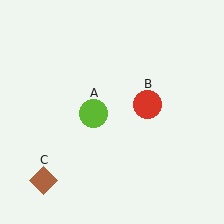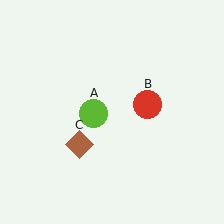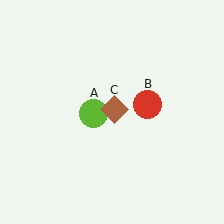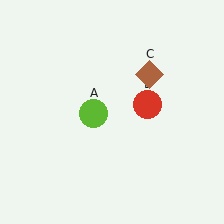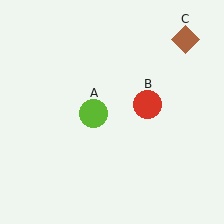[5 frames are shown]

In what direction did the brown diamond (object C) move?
The brown diamond (object C) moved up and to the right.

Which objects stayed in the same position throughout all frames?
Lime circle (object A) and red circle (object B) remained stationary.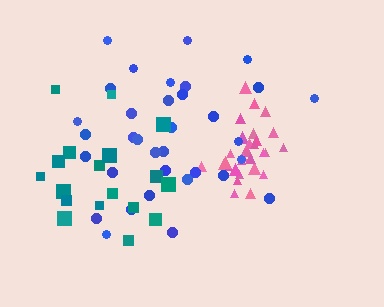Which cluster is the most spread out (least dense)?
Teal.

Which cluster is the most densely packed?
Pink.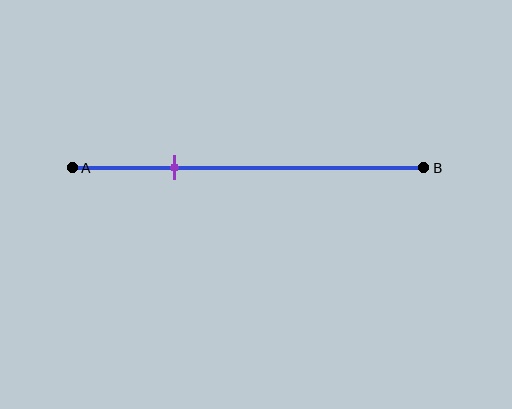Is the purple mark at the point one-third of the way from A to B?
No, the mark is at about 30% from A, not at the 33% one-third point.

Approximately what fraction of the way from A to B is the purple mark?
The purple mark is approximately 30% of the way from A to B.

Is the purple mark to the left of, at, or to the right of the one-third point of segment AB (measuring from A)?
The purple mark is to the left of the one-third point of segment AB.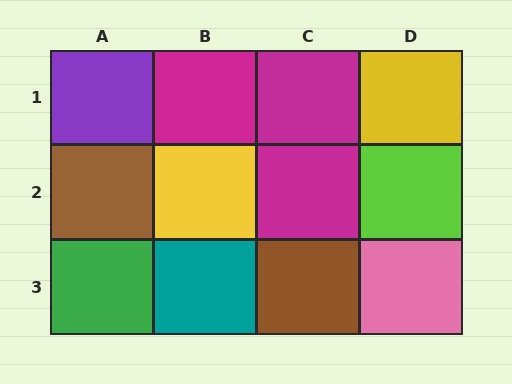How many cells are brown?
2 cells are brown.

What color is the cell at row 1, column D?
Yellow.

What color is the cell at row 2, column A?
Brown.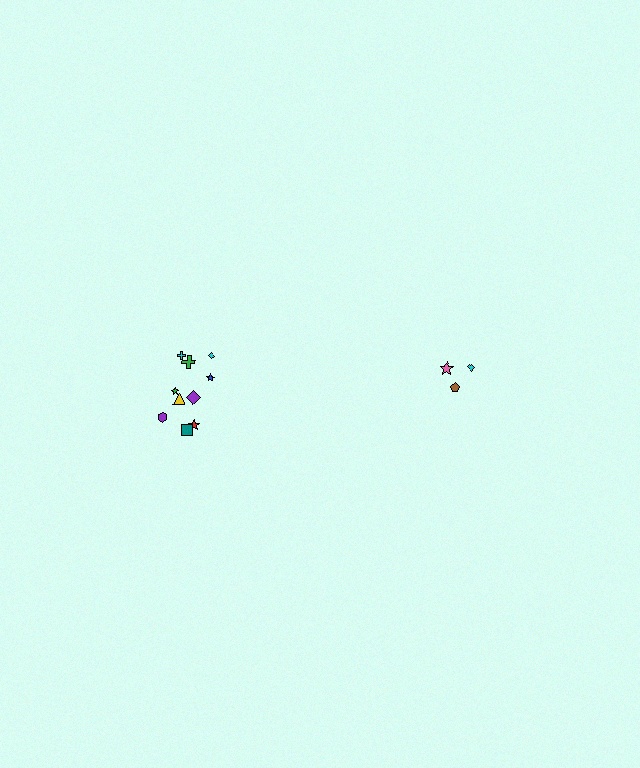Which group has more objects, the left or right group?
The left group.